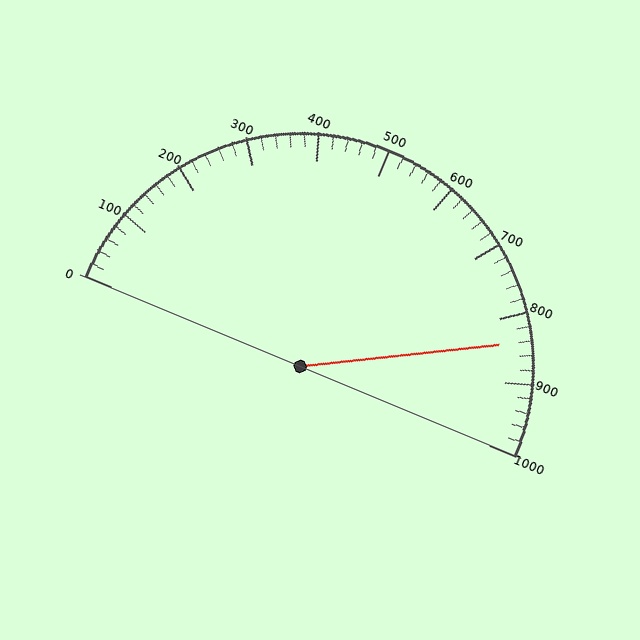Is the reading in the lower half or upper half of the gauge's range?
The reading is in the upper half of the range (0 to 1000).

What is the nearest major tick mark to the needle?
The nearest major tick mark is 800.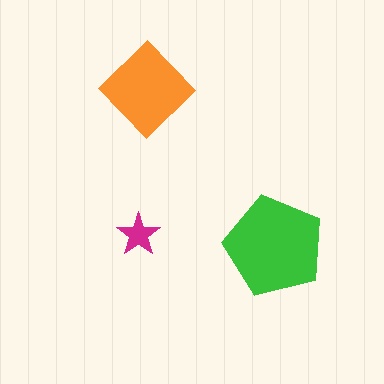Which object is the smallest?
The magenta star.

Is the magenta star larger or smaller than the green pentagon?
Smaller.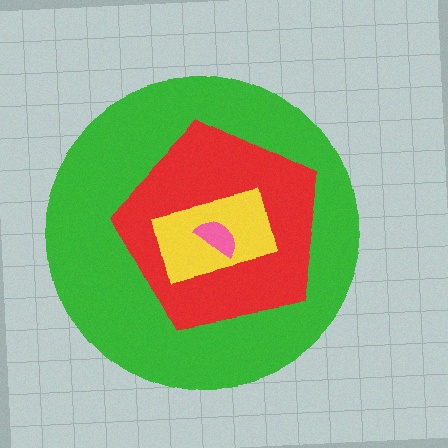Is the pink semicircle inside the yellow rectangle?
Yes.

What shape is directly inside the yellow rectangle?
The pink semicircle.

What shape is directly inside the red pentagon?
The yellow rectangle.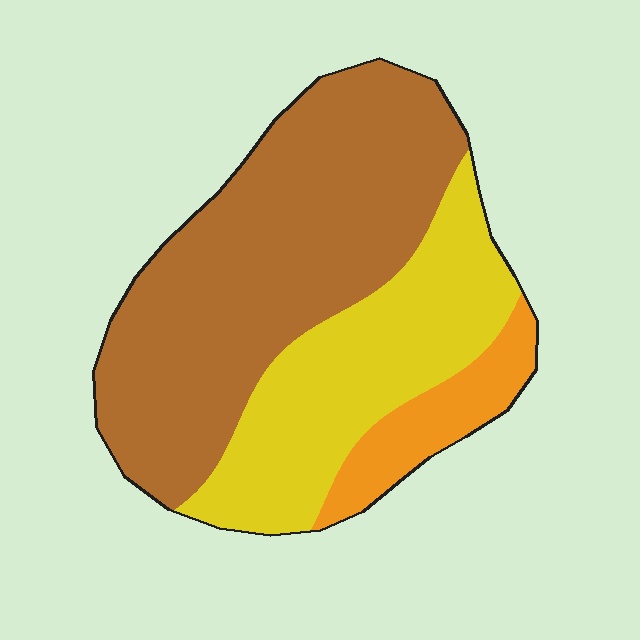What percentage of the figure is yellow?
Yellow covers around 35% of the figure.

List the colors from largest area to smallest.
From largest to smallest: brown, yellow, orange.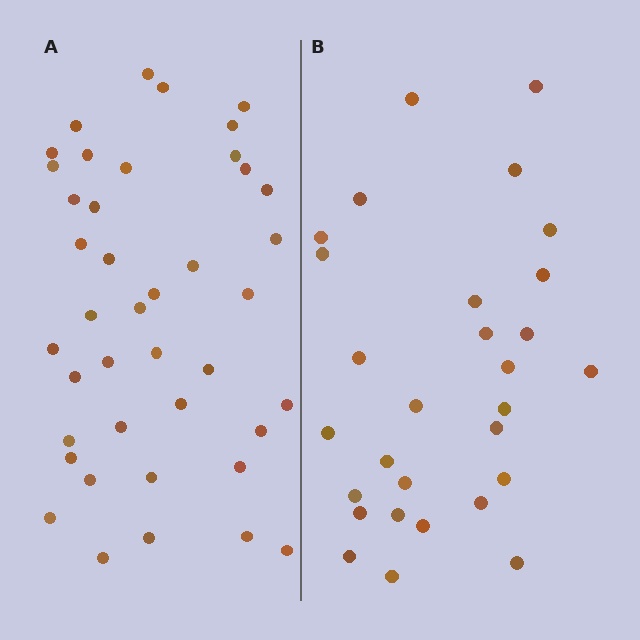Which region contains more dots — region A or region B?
Region A (the left region) has more dots.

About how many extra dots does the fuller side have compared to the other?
Region A has roughly 12 or so more dots than region B.